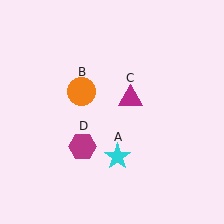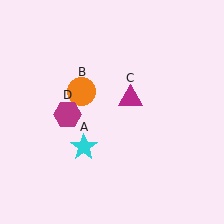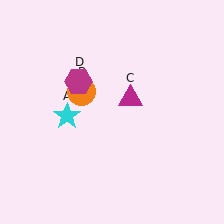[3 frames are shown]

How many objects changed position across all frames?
2 objects changed position: cyan star (object A), magenta hexagon (object D).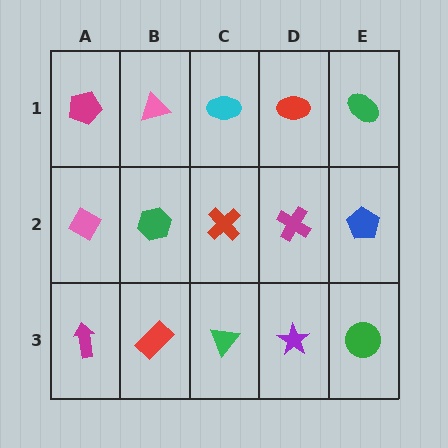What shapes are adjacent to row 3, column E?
A blue pentagon (row 2, column E), a purple star (row 3, column D).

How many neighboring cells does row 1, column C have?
3.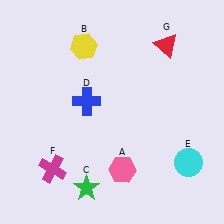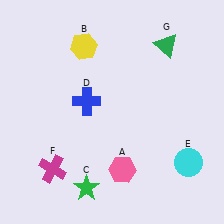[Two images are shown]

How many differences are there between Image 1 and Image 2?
There is 1 difference between the two images.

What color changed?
The triangle (G) changed from red in Image 1 to green in Image 2.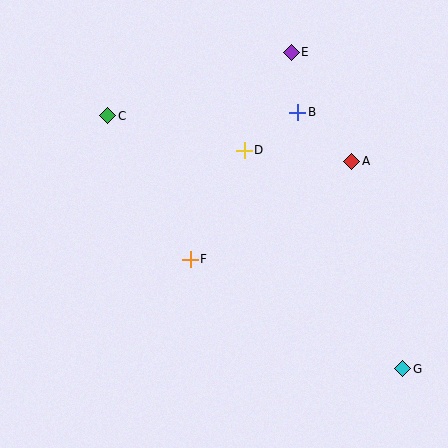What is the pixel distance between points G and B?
The distance between G and B is 277 pixels.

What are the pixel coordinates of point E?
Point E is at (291, 52).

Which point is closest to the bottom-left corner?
Point F is closest to the bottom-left corner.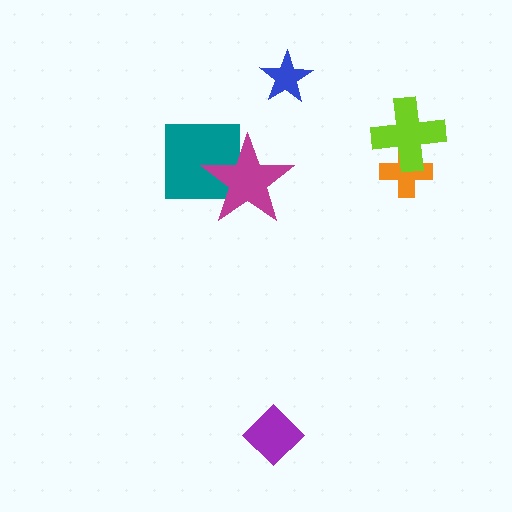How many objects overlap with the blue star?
0 objects overlap with the blue star.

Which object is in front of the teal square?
The magenta star is in front of the teal square.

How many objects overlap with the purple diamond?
0 objects overlap with the purple diamond.